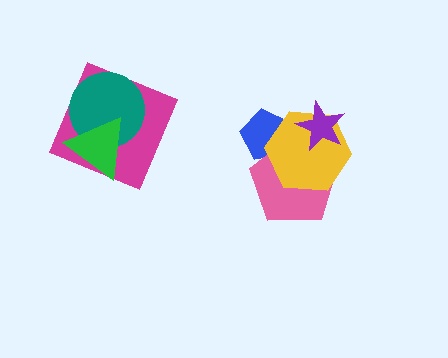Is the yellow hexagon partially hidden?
Yes, it is partially covered by another shape.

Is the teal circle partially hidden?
Yes, it is partially covered by another shape.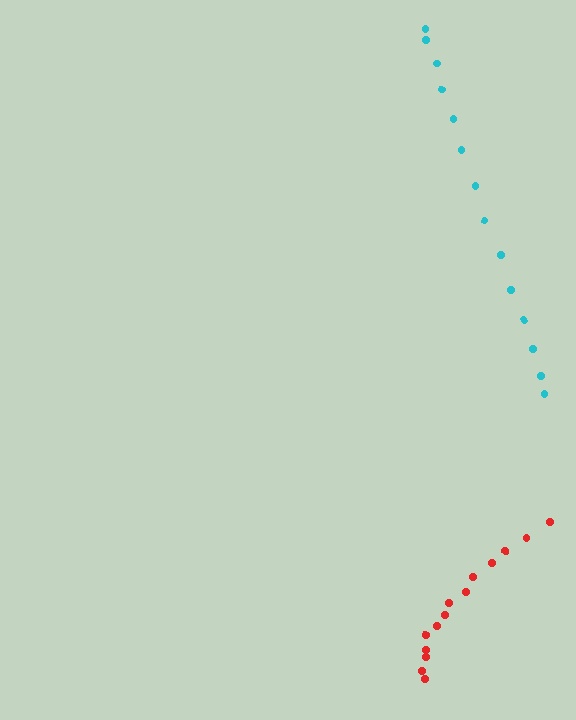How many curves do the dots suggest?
There are 2 distinct paths.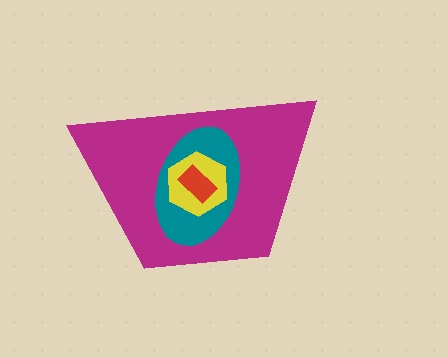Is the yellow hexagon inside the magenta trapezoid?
Yes.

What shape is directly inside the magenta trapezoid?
The teal ellipse.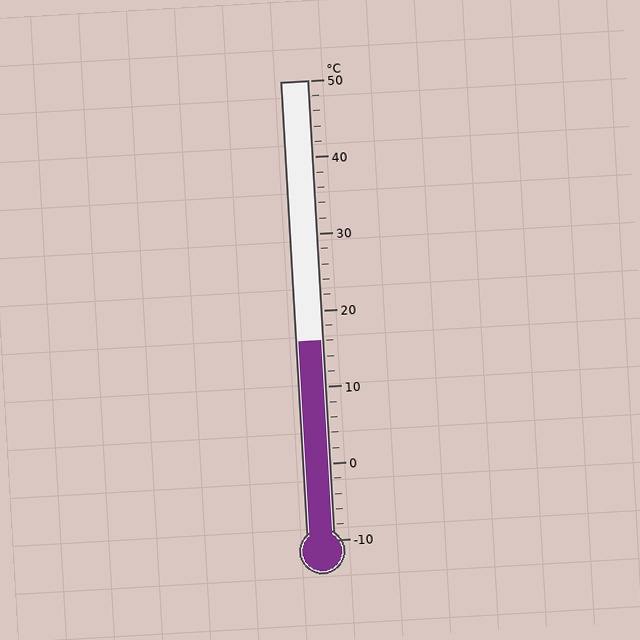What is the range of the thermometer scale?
The thermometer scale ranges from -10°C to 50°C.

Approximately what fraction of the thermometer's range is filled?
The thermometer is filled to approximately 45% of its range.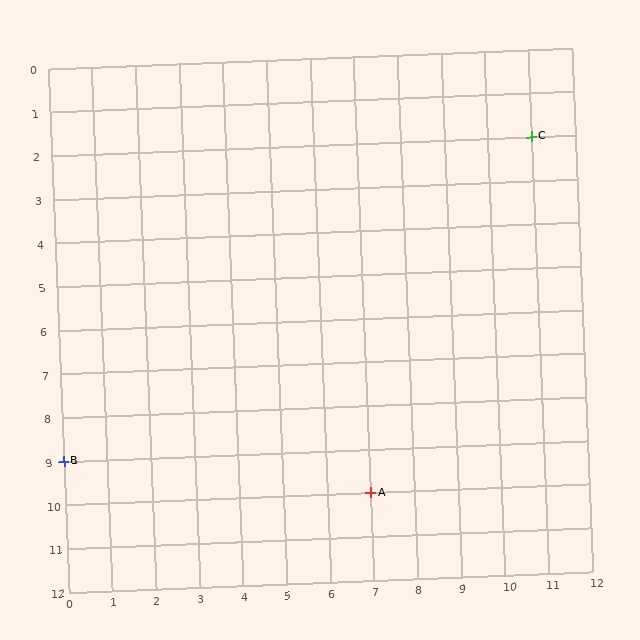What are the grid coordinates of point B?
Point B is at grid coordinates (0, 9).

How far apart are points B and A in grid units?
Points B and A are 7 columns and 1 row apart (about 7.1 grid units diagonally).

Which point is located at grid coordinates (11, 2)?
Point C is at (11, 2).